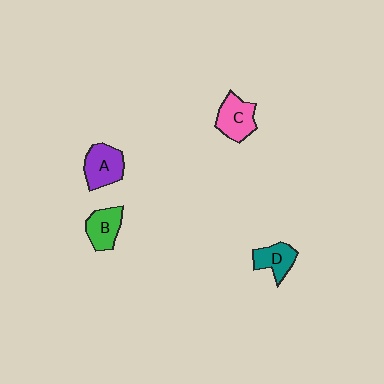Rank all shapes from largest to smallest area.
From largest to smallest: A (purple), C (pink), B (green), D (teal).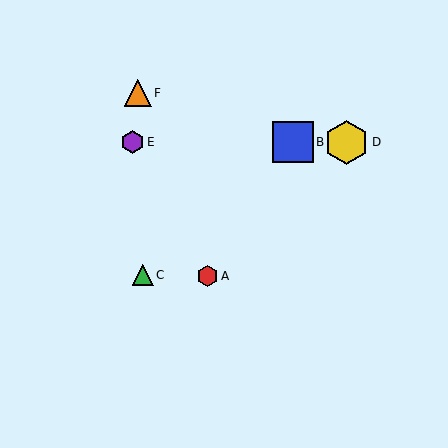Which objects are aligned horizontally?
Objects B, D, E are aligned horizontally.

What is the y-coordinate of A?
Object A is at y≈276.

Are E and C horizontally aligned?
No, E is at y≈142 and C is at y≈275.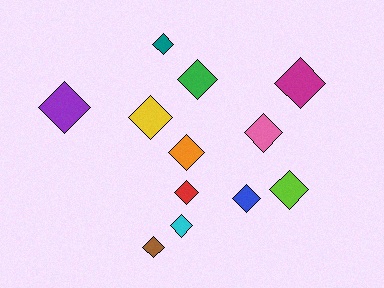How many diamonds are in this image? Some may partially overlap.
There are 12 diamonds.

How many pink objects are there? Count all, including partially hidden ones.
There is 1 pink object.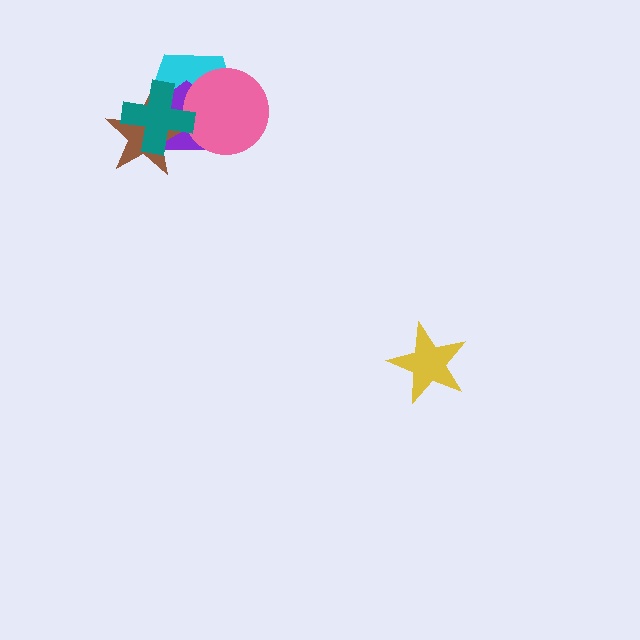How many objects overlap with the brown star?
3 objects overlap with the brown star.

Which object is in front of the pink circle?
The teal cross is in front of the pink circle.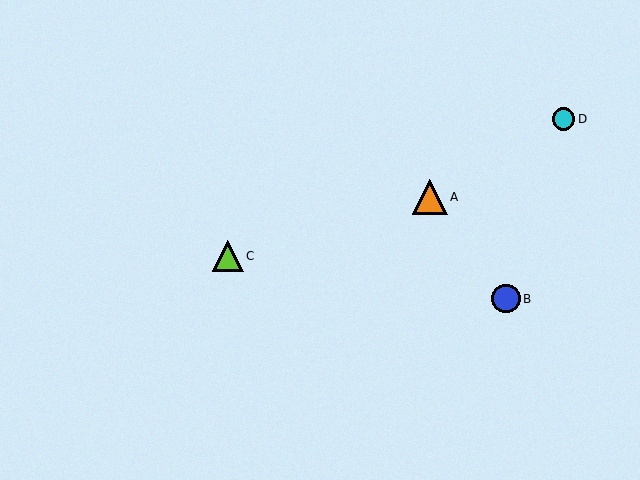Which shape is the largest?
The orange triangle (labeled A) is the largest.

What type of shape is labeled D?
Shape D is a cyan circle.